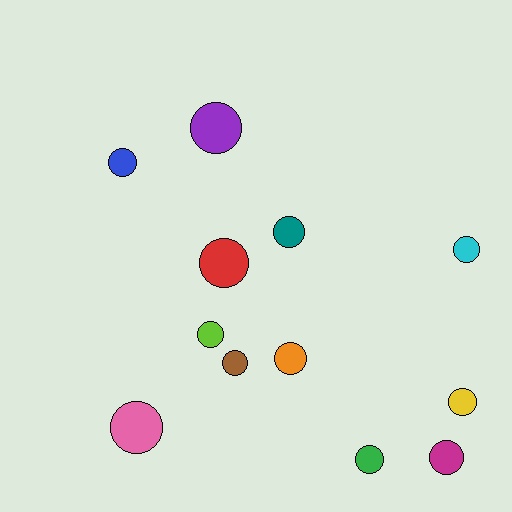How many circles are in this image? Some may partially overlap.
There are 12 circles.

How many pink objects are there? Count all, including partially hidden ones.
There is 1 pink object.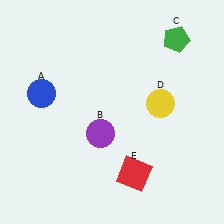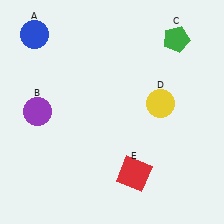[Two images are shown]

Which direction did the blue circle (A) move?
The blue circle (A) moved up.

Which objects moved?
The objects that moved are: the blue circle (A), the purple circle (B).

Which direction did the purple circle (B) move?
The purple circle (B) moved left.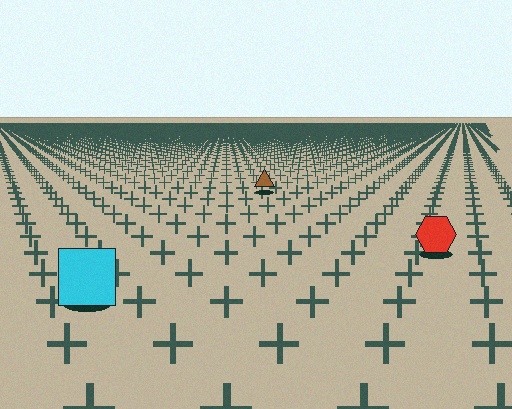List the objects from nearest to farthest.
From nearest to farthest: the cyan square, the red hexagon, the brown triangle.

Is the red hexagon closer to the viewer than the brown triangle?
Yes. The red hexagon is closer — you can tell from the texture gradient: the ground texture is coarser near it.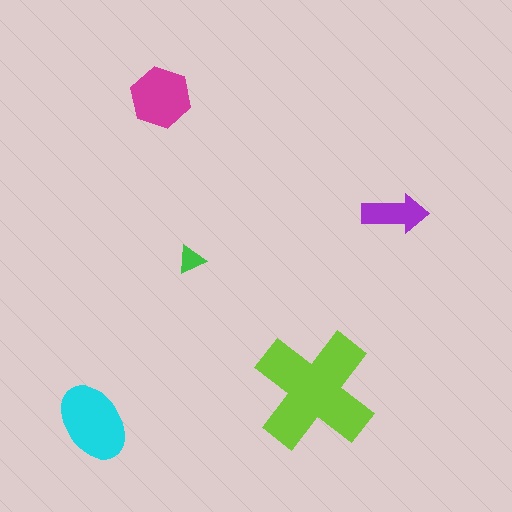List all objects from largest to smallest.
The lime cross, the cyan ellipse, the magenta hexagon, the purple arrow, the green triangle.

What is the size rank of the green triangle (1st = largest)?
5th.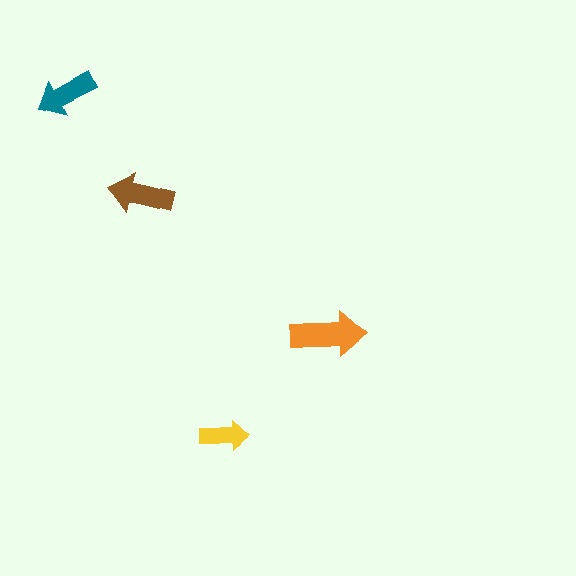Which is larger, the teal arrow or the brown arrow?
The brown one.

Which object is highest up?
The teal arrow is topmost.